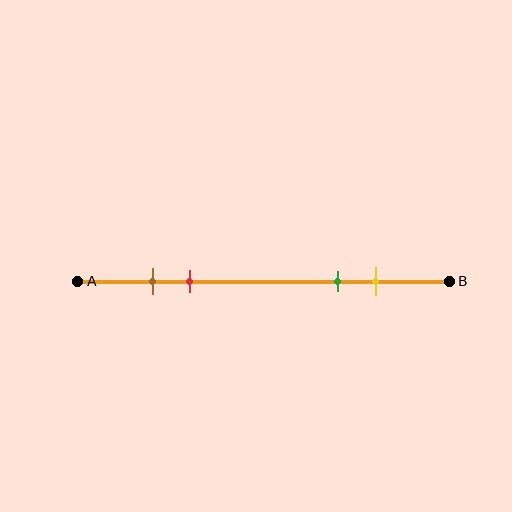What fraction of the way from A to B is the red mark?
The red mark is approximately 30% (0.3) of the way from A to B.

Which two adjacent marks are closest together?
The brown and red marks are the closest adjacent pair.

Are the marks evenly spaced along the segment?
No, the marks are not evenly spaced.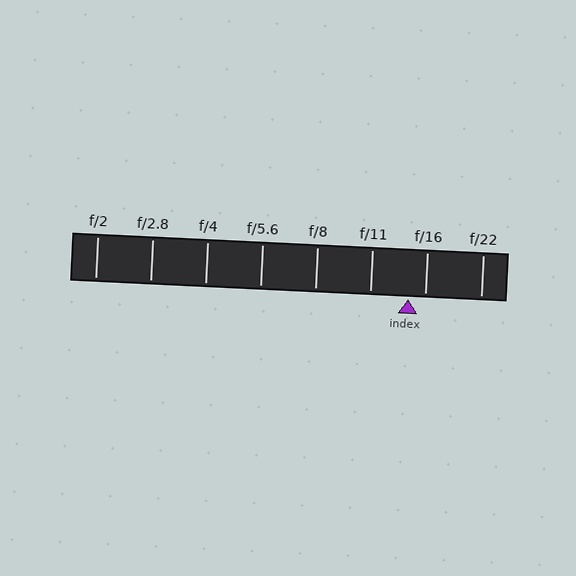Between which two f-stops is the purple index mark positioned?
The index mark is between f/11 and f/16.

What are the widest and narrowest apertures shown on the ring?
The widest aperture shown is f/2 and the narrowest is f/22.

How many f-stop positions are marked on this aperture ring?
There are 8 f-stop positions marked.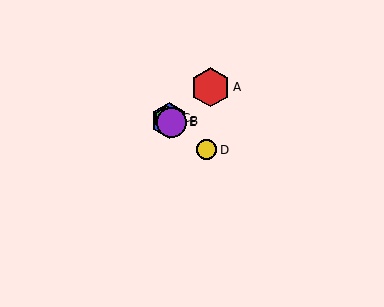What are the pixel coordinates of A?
Object A is at (210, 87).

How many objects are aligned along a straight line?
4 objects (B, C, D, E) are aligned along a straight line.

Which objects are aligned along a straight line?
Objects B, C, D, E are aligned along a straight line.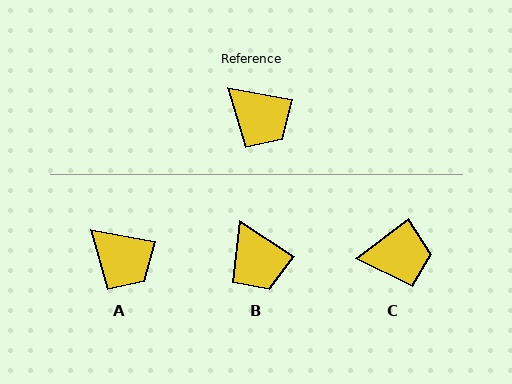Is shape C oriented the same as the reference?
No, it is off by about 47 degrees.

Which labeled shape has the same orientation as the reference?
A.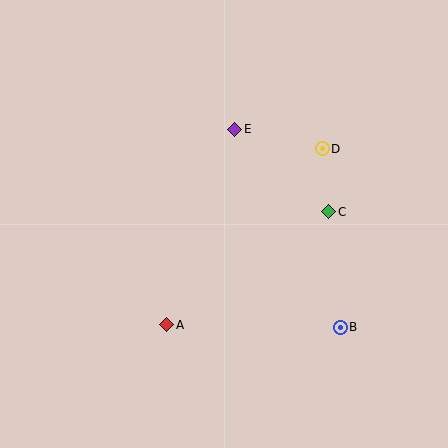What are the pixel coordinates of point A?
Point A is at (167, 325).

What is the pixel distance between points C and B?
The distance between C and B is 116 pixels.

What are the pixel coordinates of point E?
Point E is at (235, 129).